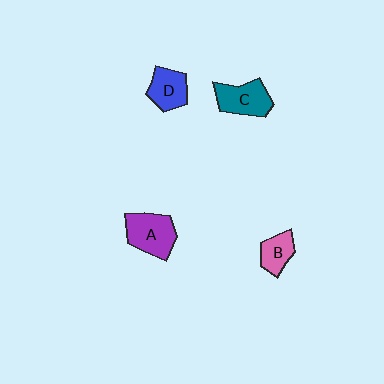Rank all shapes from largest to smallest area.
From largest to smallest: A (purple), C (teal), D (blue), B (pink).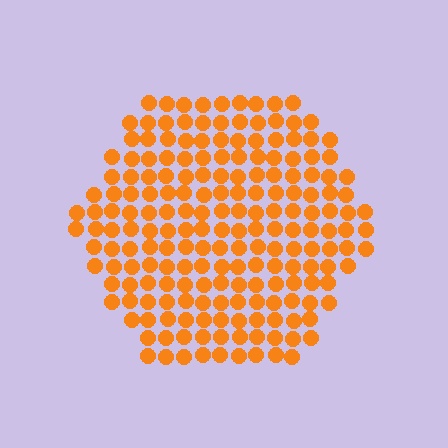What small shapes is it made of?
It is made of small circles.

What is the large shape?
The large shape is a hexagon.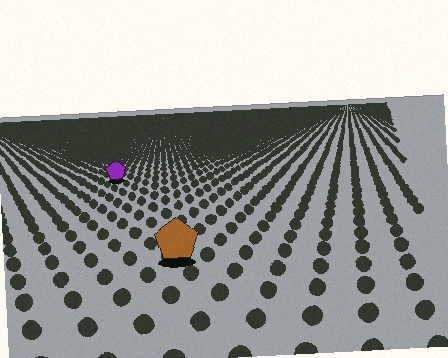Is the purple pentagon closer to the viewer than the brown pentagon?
No. The brown pentagon is closer — you can tell from the texture gradient: the ground texture is coarser near it.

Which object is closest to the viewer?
The brown pentagon is closest. The texture marks near it are larger and more spread out.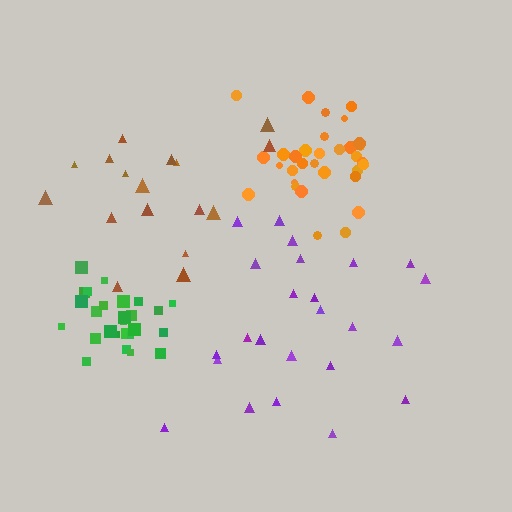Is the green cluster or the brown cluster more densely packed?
Green.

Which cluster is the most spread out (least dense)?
Brown.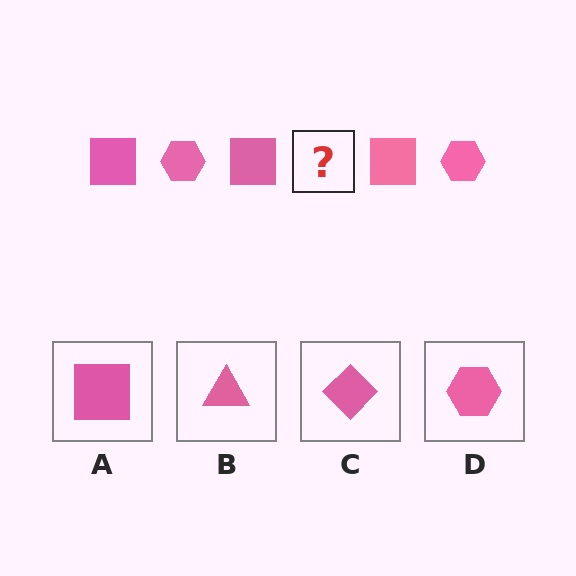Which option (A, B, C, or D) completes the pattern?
D.